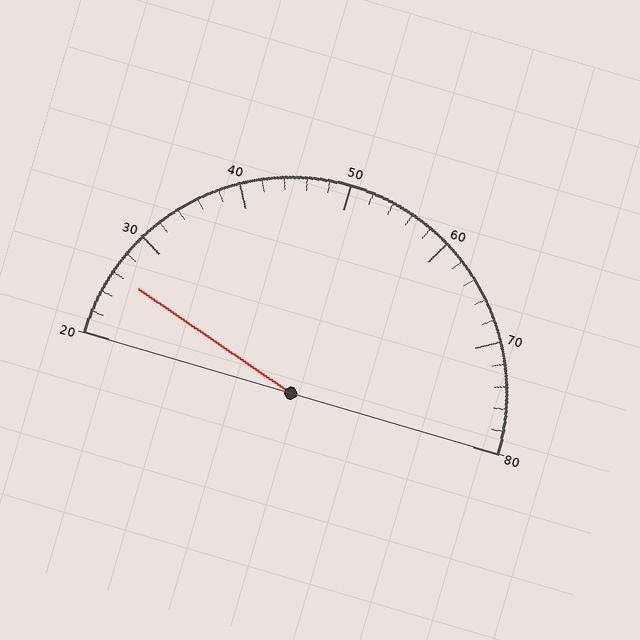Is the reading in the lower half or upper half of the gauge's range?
The reading is in the lower half of the range (20 to 80).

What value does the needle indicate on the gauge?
The needle indicates approximately 26.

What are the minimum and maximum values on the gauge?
The gauge ranges from 20 to 80.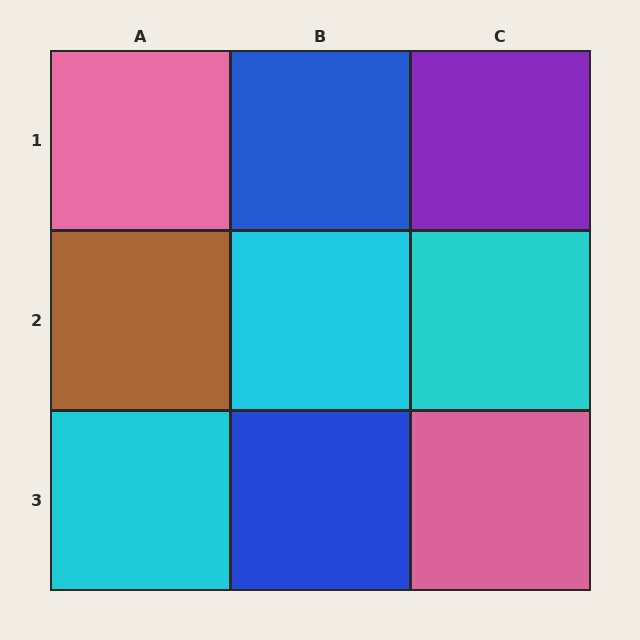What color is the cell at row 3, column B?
Blue.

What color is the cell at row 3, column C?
Pink.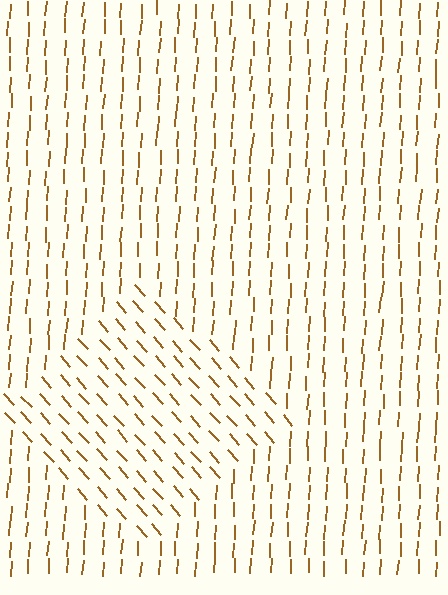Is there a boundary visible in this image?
Yes, there is a texture boundary formed by a change in line orientation.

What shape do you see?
I see a diamond.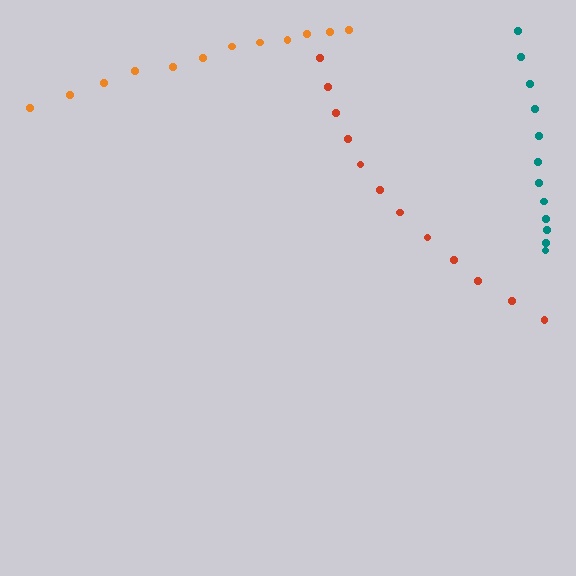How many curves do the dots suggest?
There are 3 distinct paths.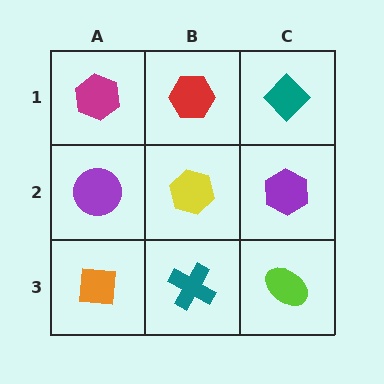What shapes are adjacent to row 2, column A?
A magenta hexagon (row 1, column A), an orange square (row 3, column A), a yellow hexagon (row 2, column B).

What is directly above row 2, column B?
A red hexagon.